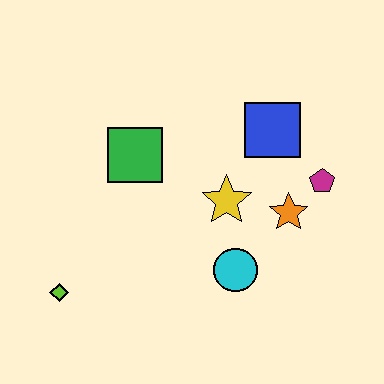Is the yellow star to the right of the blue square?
No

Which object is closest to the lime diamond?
The green square is closest to the lime diamond.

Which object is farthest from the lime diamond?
The magenta pentagon is farthest from the lime diamond.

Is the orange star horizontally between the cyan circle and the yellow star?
No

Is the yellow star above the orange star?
Yes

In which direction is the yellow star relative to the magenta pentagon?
The yellow star is to the left of the magenta pentagon.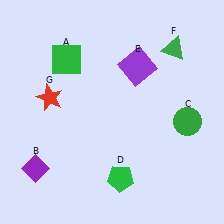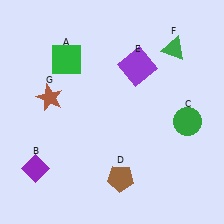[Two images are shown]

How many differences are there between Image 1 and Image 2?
There are 2 differences between the two images.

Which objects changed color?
D changed from green to brown. G changed from red to brown.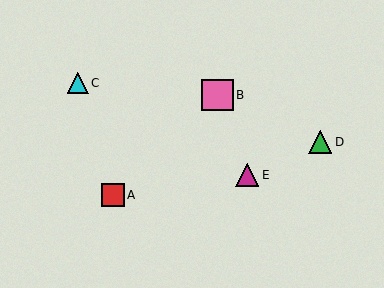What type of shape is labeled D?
Shape D is a green triangle.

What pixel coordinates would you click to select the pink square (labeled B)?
Click at (217, 95) to select the pink square B.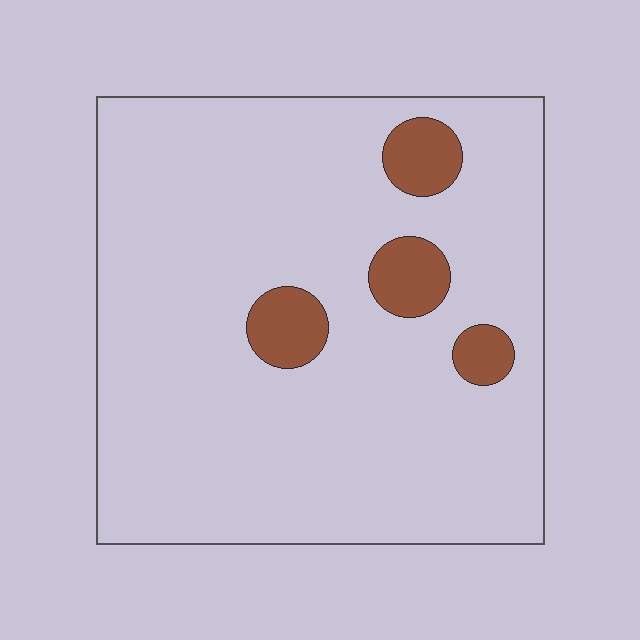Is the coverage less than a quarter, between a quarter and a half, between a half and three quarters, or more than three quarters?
Less than a quarter.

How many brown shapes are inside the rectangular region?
4.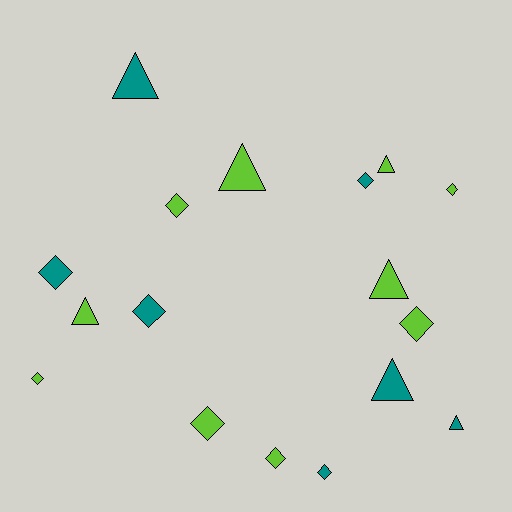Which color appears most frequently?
Lime, with 10 objects.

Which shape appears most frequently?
Diamond, with 10 objects.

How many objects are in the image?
There are 17 objects.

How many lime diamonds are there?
There are 6 lime diamonds.